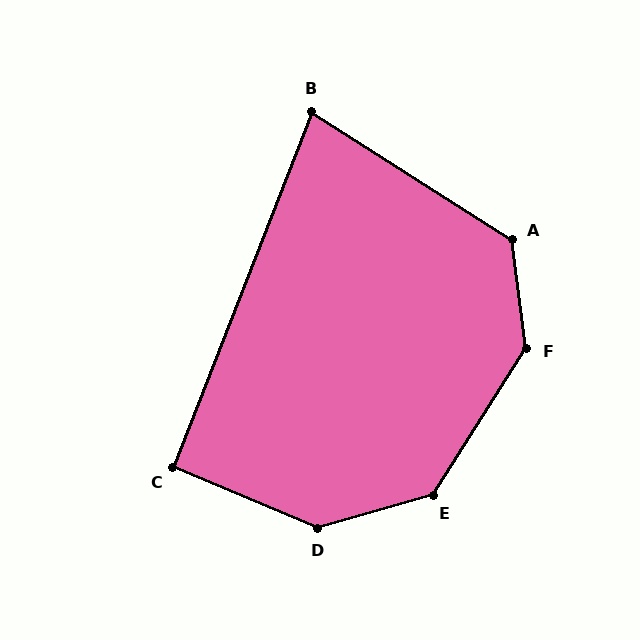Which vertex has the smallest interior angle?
B, at approximately 79 degrees.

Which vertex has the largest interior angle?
D, at approximately 141 degrees.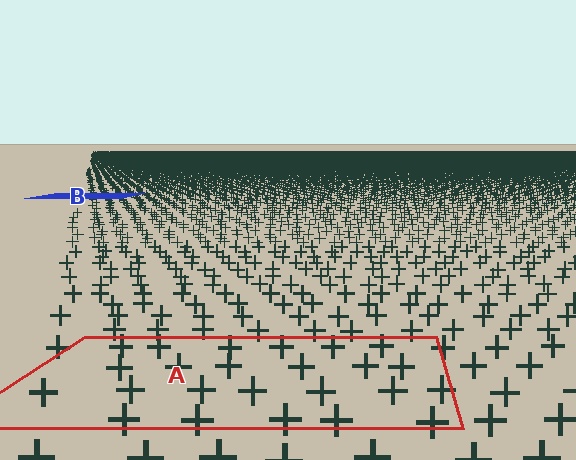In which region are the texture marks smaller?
The texture marks are smaller in region B, because it is farther away.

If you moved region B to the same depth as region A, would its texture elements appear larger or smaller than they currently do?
They would appear larger. At a closer depth, the same texture elements are projected at a bigger on-screen size.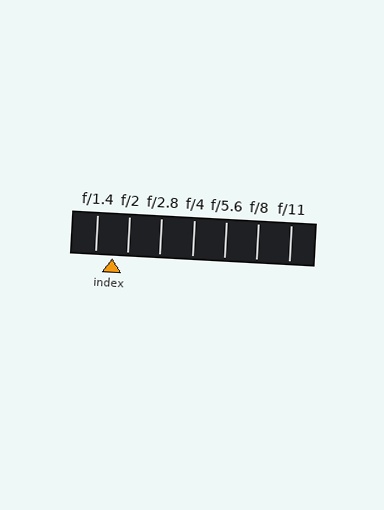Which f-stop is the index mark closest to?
The index mark is closest to f/2.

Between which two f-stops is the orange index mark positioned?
The index mark is between f/1.4 and f/2.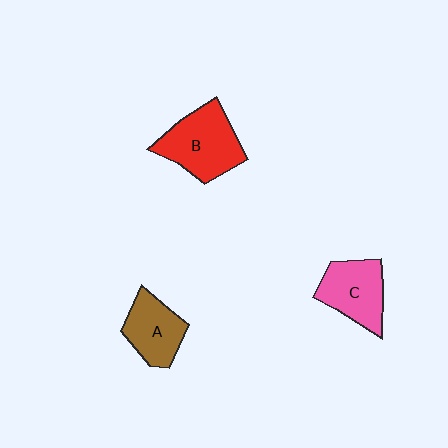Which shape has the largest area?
Shape B (red).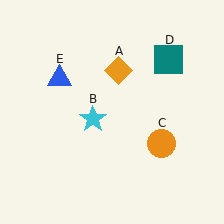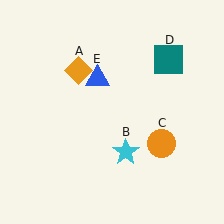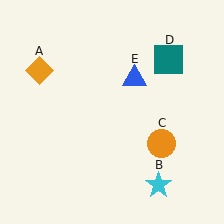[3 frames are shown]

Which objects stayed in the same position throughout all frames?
Orange circle (object C) and teal square (object D) remained stationary.